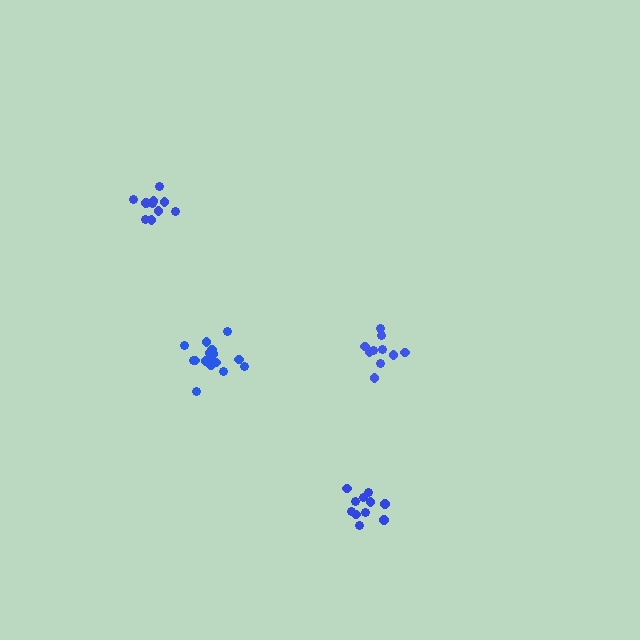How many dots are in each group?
Group 1: 10 dots, Group 2: 11 dots, Group 3: 10 dots, Group 4: 16 dots (47 total).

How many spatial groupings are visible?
There are 4 spatial groupings.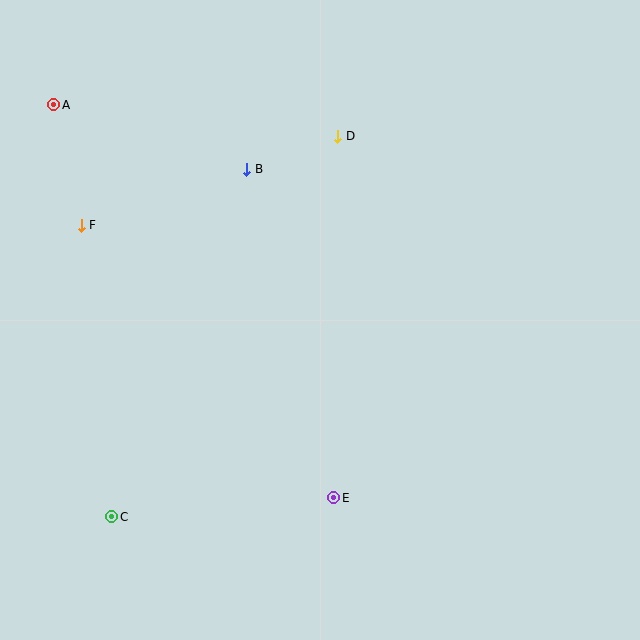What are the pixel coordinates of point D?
Point D is at (338, 136).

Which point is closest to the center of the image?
Point B at (247, 169) is closest to the center.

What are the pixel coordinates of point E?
Point E is at (334, 498).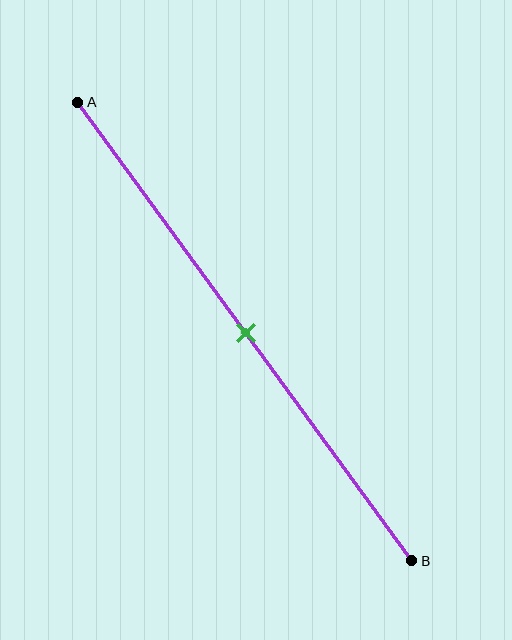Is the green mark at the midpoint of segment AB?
Yes, the mark is approximately at the midpoint.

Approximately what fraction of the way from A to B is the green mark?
The green mark is approximately 50% of the way from A to B.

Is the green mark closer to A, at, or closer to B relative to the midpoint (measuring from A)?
The green mark is approximately at the midpoint of segment AB.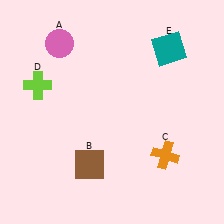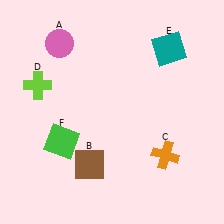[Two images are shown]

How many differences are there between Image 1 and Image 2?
There is 1 difference between the two images.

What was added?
A green square (F) was added in Image 2.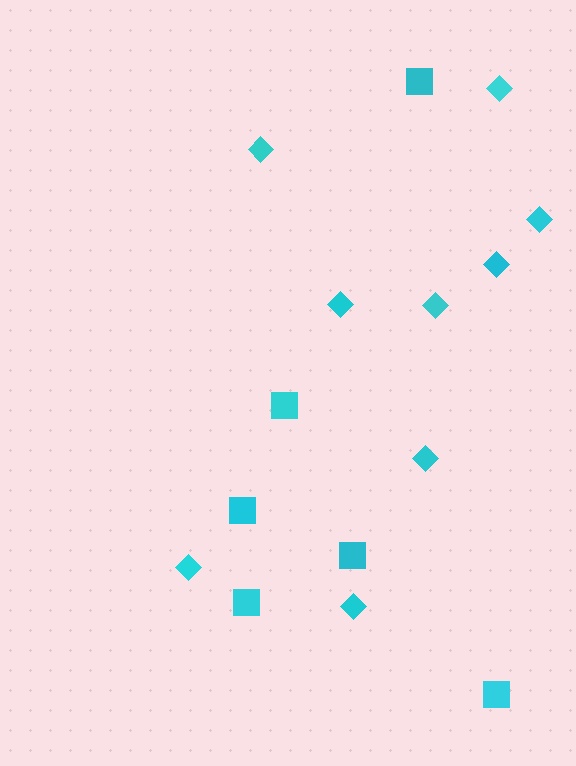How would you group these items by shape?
There are 2 groups: one group of squares (6) and one group of diamonds (9).